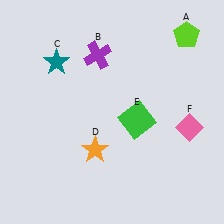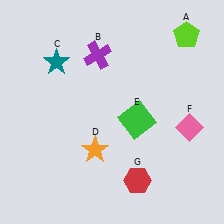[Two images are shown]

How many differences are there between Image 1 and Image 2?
There is 1 difference between the two images.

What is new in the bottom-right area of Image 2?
A red hexagon (G) was added in the bottom-right area of Image 2.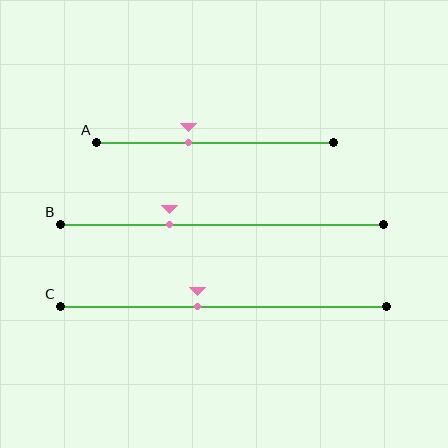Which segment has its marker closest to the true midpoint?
Segment C has its marker closest to the true midpoint.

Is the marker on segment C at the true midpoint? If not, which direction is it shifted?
No, the marker on segment C is shifted to the left by about 8% of the segment length.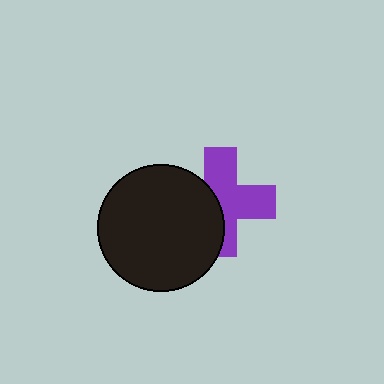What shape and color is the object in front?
The object in front is a black circle.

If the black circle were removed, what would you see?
You would see the complete purple cross.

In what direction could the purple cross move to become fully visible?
The purple cross could move right. That would shift it out from behind the black circle entirely.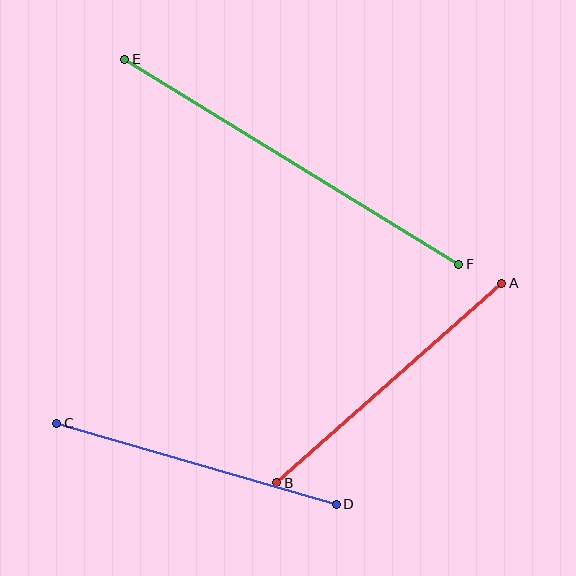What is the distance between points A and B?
The distance is approximately 301 pixels.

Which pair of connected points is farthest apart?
Points E and F are farthest apart.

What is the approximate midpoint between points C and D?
The midpoint is at approximately (197, 464) pixels.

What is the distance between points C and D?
The distance is approximately 291 pixels.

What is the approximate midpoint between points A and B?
The midpoint is at approximately (389, 383) pixels.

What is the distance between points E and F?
The distance is approximately 392 pixels.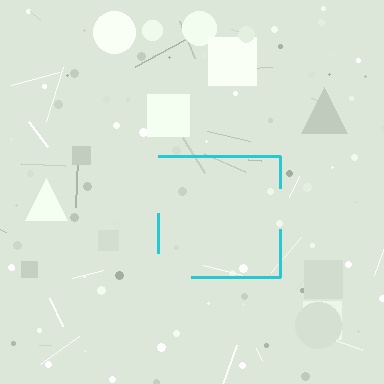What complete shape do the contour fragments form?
The contour fragments form a square.